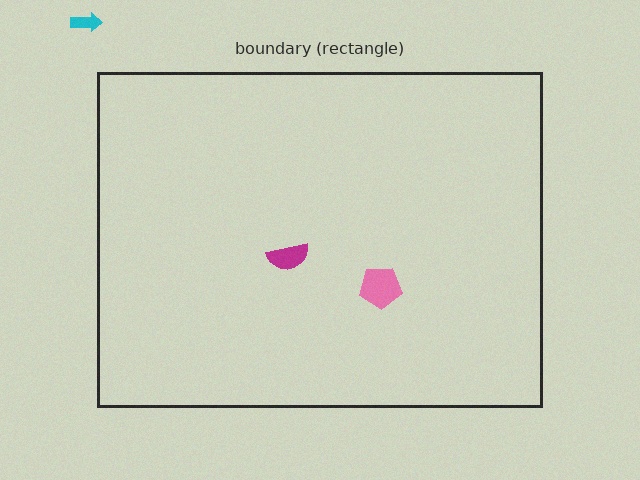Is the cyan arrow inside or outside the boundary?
Outside.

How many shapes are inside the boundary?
2 inside, 1 outside.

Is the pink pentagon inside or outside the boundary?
Inside.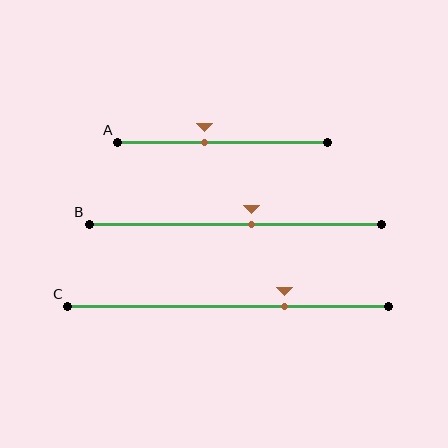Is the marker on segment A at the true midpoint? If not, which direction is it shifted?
No, the marker on segment A is shifted to the left by about 9% of the segment length.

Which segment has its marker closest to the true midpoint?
Segment B has its marker closest to the true midpoint.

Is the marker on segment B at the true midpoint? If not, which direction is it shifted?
No, the marker on segment B is shifted to the right by about 6% of the segment length.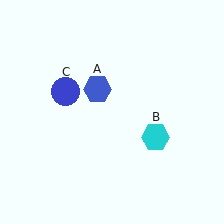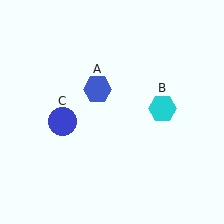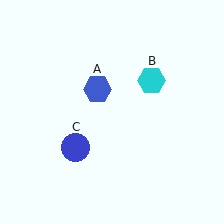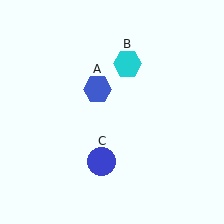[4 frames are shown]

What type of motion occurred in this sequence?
The cyan hexagon (object B), blue circle (object C) rotated counterclockwise around the center of the scene.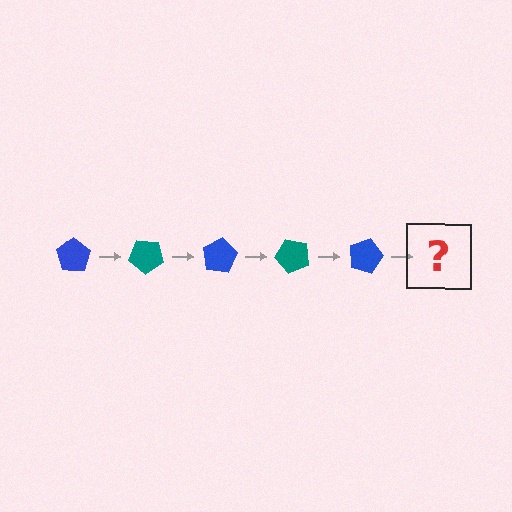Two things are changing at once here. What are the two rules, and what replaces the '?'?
The two rules are that it rotates 40 degrees each step and the color cycles through blue and teal. The '?' should be a teal pentagon, rotated 200 degrees from the start.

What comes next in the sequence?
The next element should be a teal pentagon, rotated 200 degrees from the start.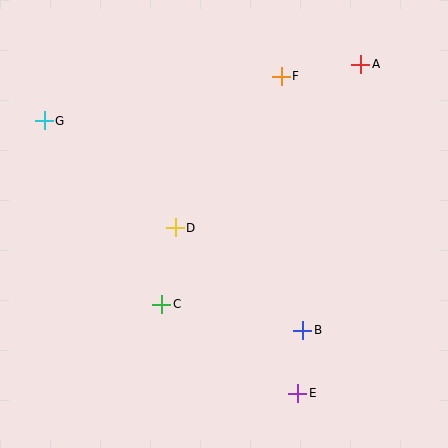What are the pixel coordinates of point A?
Point A is at (361, 64).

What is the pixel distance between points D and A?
The distance between D and A is 247 pixels.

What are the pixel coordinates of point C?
Point C is at (162, 304).